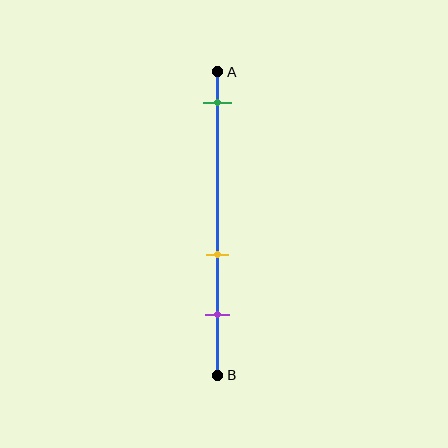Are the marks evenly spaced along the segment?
No, the marks are not evenly spaced.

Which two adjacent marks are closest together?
The yellow and purple marks are the closest adjacent pair.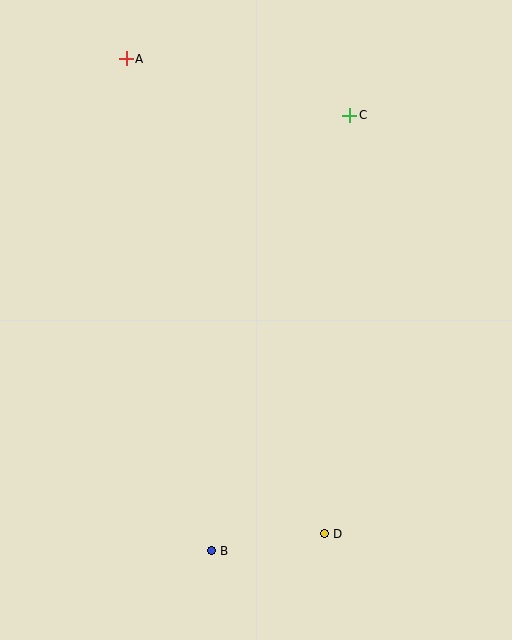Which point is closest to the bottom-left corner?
Point B is closest to the bottom-left corner.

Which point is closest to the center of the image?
Point D at (324, 534) is closest to the center.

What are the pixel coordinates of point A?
Point A is at (126, 59).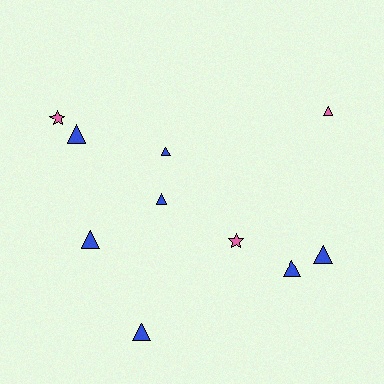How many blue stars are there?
There are no blue stars.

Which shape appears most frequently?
Triangle, with 8 objects.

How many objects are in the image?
There are 10 objects.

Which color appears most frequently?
Blue, with 7 objects.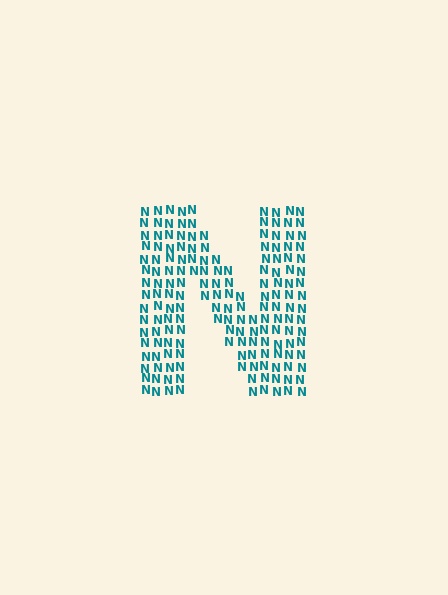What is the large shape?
The large shape is the letter N.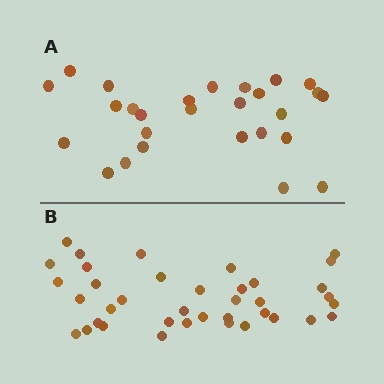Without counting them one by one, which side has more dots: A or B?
Region B (the bottom region) has more dots.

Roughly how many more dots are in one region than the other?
Region B has roughly 12 or so more dots than region A.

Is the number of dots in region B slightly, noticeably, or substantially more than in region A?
Region B has noticeably more, but not dramatically so. The ratio is roughly 1.4 to 1.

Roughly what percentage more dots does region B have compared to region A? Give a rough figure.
About 40% more.